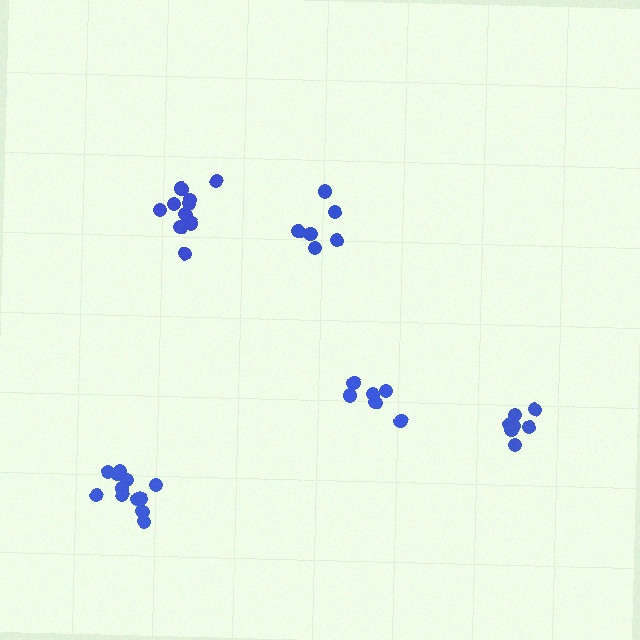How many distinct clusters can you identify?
There are 5 distinct clusters.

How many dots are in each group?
Group 1: 7 dots, Group 2: 12 dots, Group 3: 6 dots, Group 4: 6 dots, Group 5: 10 dots (41 total).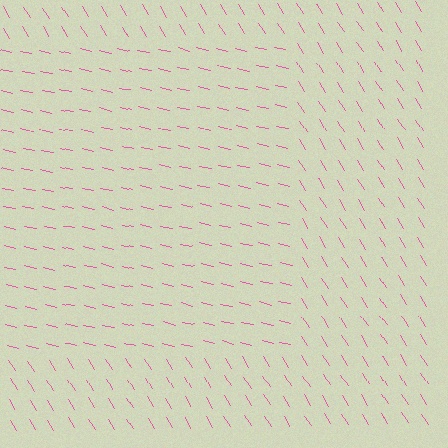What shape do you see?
I see a rectangle.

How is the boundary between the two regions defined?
The boundary is defined purely by a change in line orientation (approximately 45 degrees difference). All lines are the same color and thickness.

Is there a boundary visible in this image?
Yes, there is a texture boundary formed by a change in line orientation.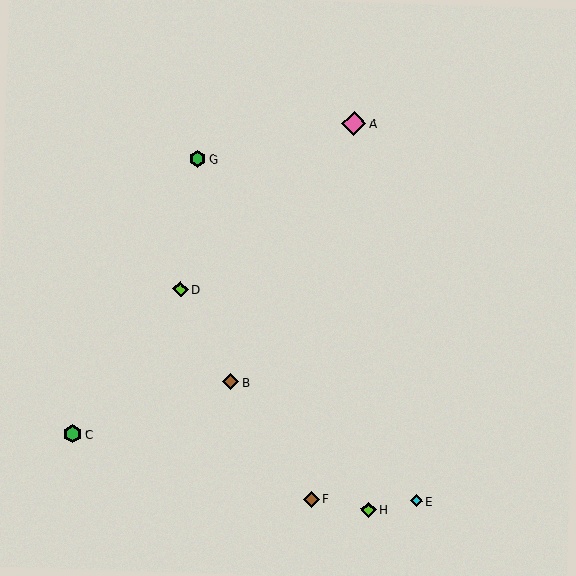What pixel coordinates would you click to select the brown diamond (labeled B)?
Click at (231, 382) to select the brown diamond B.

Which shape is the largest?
The pink diamond (labeled A) is the largest.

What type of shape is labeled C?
Shape C is a green hexagon.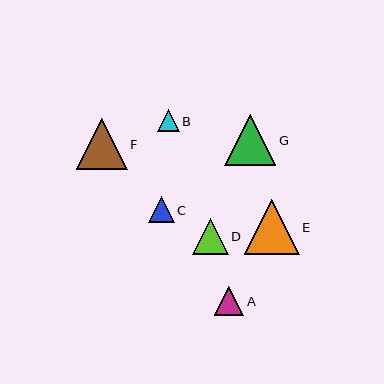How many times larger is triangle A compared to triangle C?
Triangle A is approximately 1.2 times the size of triangle C.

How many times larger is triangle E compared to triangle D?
Triangle E is approximately 1.5 times the size of triangle D.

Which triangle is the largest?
Triangle E is the largest with a size of approximately 55 pixels.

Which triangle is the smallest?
Triangle B is the smallest with a size of approximately 22 pixels.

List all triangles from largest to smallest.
From largest to smallest: E, G, F, D, A, C, B.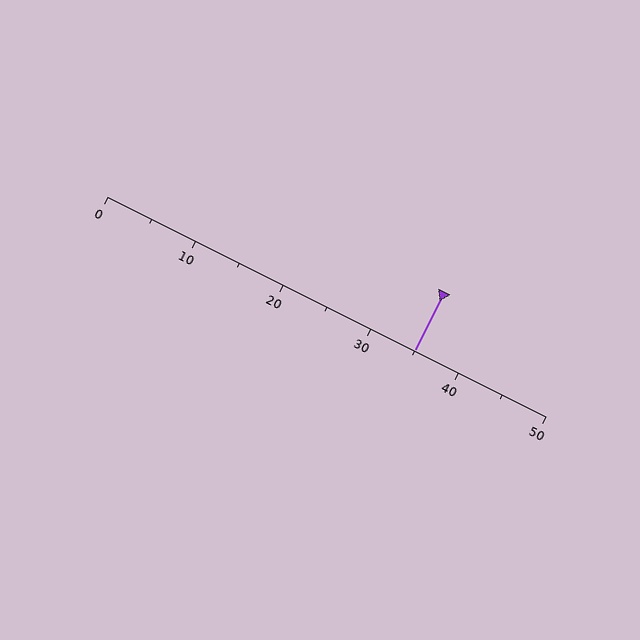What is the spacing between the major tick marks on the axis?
The major ticks are spaced 10 apart.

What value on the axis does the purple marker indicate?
The marker indicates approximately 35.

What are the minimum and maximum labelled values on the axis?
The axis runs from 0 to 50.